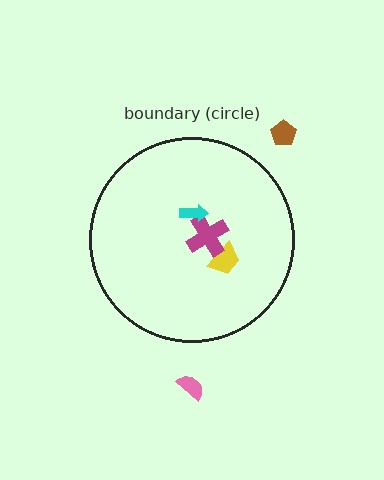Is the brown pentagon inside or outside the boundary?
Outside.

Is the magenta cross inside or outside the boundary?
Inside.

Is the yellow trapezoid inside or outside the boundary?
Inside.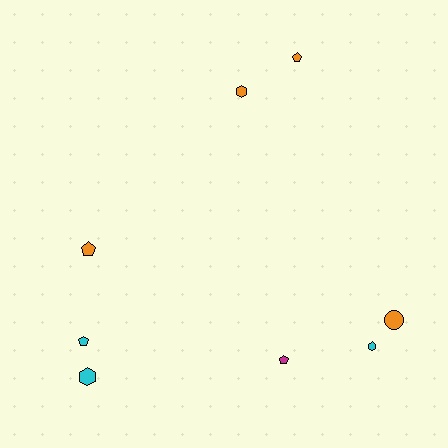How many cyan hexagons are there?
There are 2 cyan hexagons.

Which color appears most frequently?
Orange, with 4 objects.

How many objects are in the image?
There are 8 objects.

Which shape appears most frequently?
Pentagon, with 4 objects.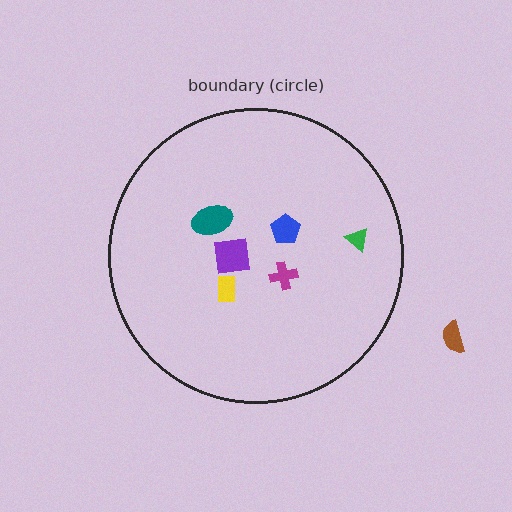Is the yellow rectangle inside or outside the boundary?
Inside.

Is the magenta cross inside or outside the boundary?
Inside.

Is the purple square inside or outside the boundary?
Inside.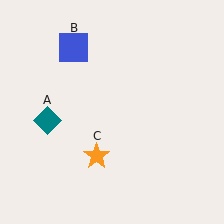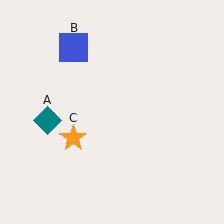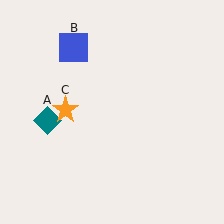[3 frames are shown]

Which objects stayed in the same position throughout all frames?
Teal diamond (object A) and blue square (object B) remained stationary.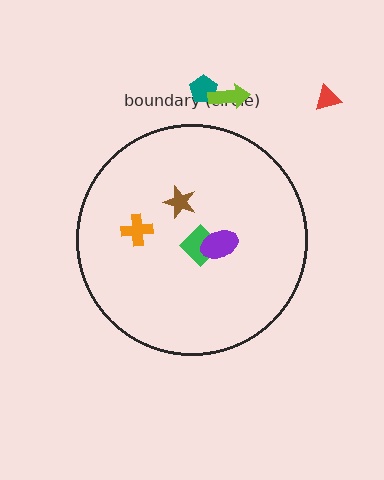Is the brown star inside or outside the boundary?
Inside.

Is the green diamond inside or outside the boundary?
Inside.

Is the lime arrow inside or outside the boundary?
Outside.